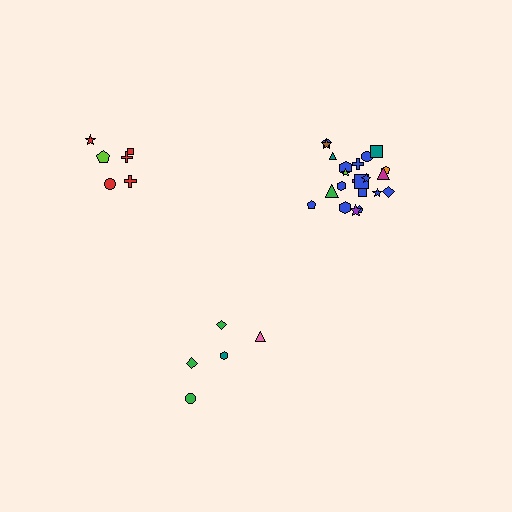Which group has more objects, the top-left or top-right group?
The top-right group.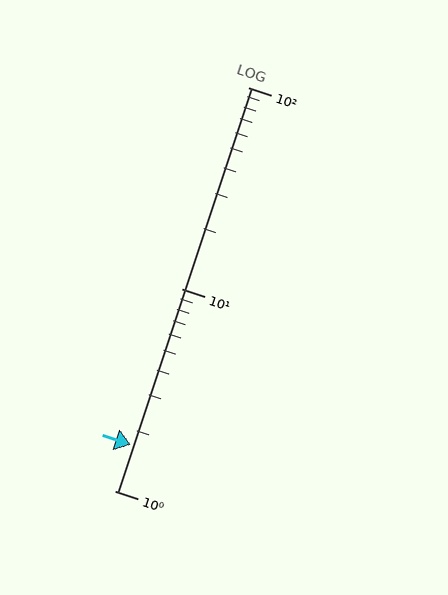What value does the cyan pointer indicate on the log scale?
The pointer indicates approximately 1.7.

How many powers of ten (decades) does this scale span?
The scale spans 2 decades, from 1 to 100.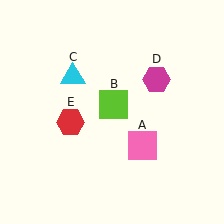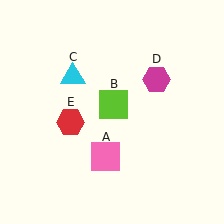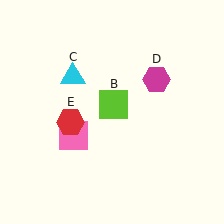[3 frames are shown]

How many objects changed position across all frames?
1 object changed position: pink square (object A).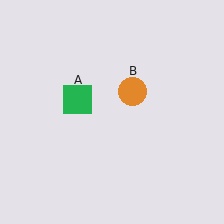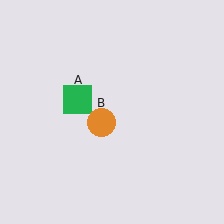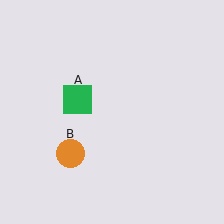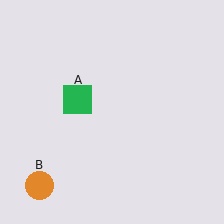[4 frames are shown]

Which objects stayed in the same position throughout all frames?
Green square (object A) remained stationary.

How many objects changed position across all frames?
1 object changed position: orange circle (object B).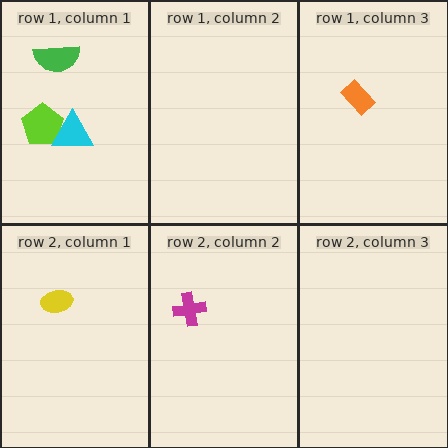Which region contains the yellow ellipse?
The row 2, column 1 region.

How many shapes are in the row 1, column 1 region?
3.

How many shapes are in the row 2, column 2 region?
1.